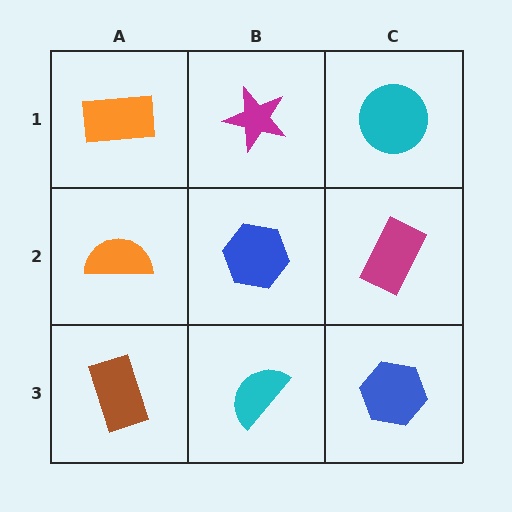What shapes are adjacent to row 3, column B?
A blue hexagon (row 2, column B), a brown rectangle (row 3, column A), a blue hexagon (row 3, column C).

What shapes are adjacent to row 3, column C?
A magenta rectangle (row 2, column C), a cyan semicircle (row 3, column B).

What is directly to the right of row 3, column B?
A blue hexagon.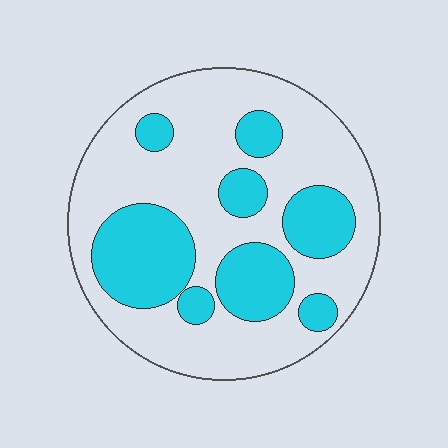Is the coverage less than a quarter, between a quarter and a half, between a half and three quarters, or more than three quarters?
Between a quarter and a half.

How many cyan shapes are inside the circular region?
8.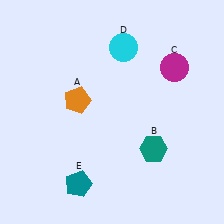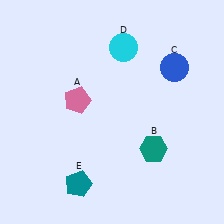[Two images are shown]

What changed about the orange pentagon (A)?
In Image 1, A is orange. In Image 2, it changed to pink.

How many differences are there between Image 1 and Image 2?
There are 2 differences between the two images.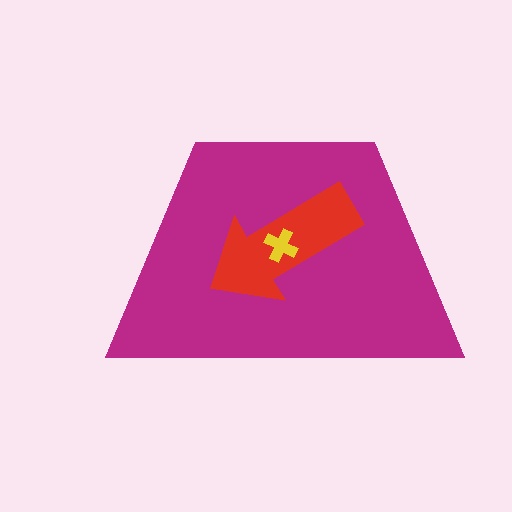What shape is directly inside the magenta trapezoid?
The red arrow.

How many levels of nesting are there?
3.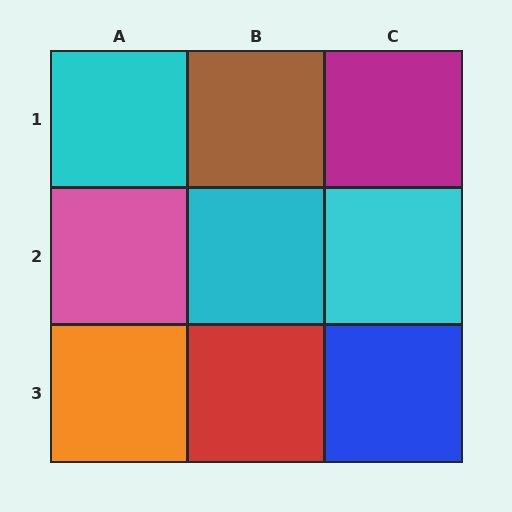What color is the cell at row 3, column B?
Red.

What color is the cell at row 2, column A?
Pink.